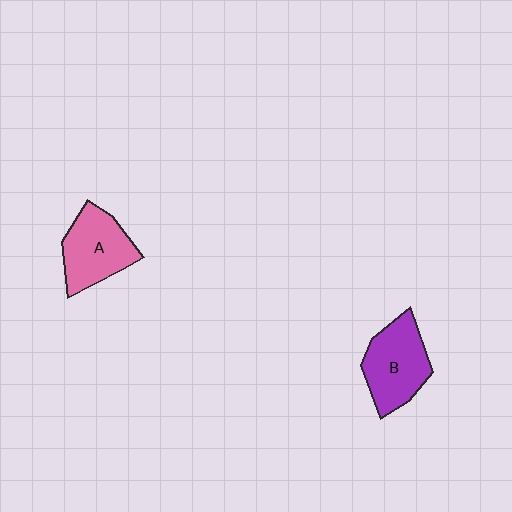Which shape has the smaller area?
Shape A (pink).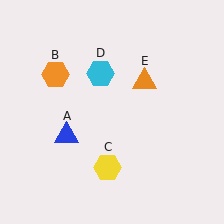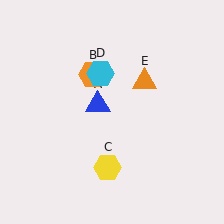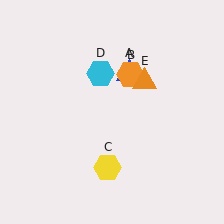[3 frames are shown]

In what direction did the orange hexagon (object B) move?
The orange hexagon (object B) moved right.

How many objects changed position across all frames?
2 objects changed position: blue triangle (object A), orange hexagon (object B).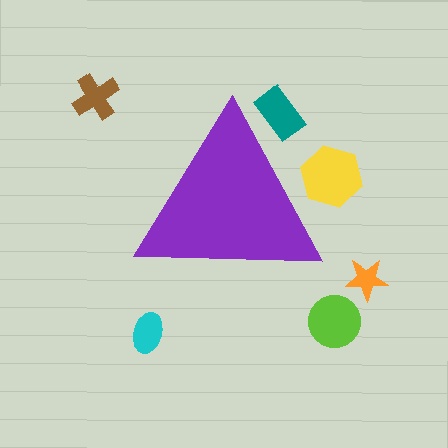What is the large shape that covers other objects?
A purple triangle.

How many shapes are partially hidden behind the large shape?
2 shapes are partially hidden.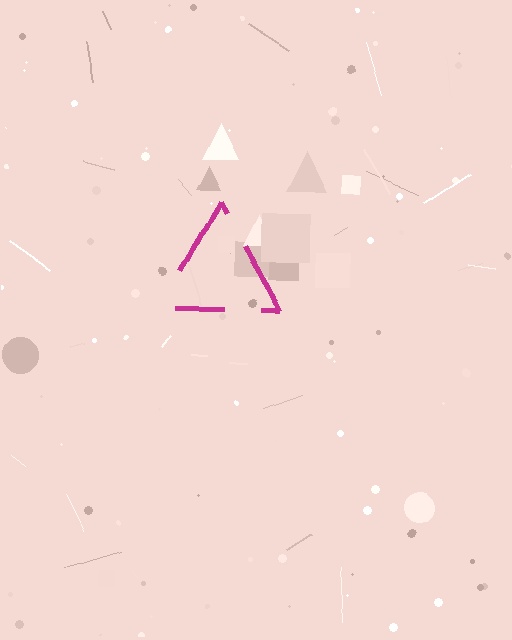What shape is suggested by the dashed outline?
The dashed outline suggests a triangle.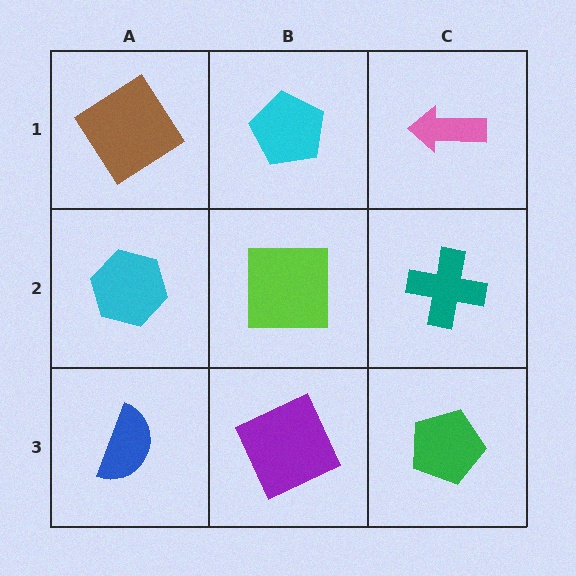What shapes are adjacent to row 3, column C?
A teal cross (row 2, column C), a purple square (row 3, column B).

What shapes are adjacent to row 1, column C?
A teal cross (row 2, column C), a cyan pentagon (row 1, column B).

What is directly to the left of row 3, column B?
A blue semicircle.